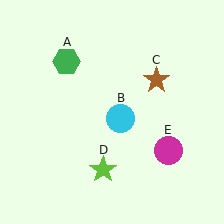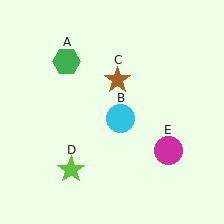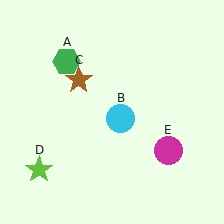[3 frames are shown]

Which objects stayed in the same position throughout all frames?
Green hexagon (object A) and cyan circle (object B) and magenta circle (object E) remained stationary.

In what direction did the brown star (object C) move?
The brown star (object C) moved left.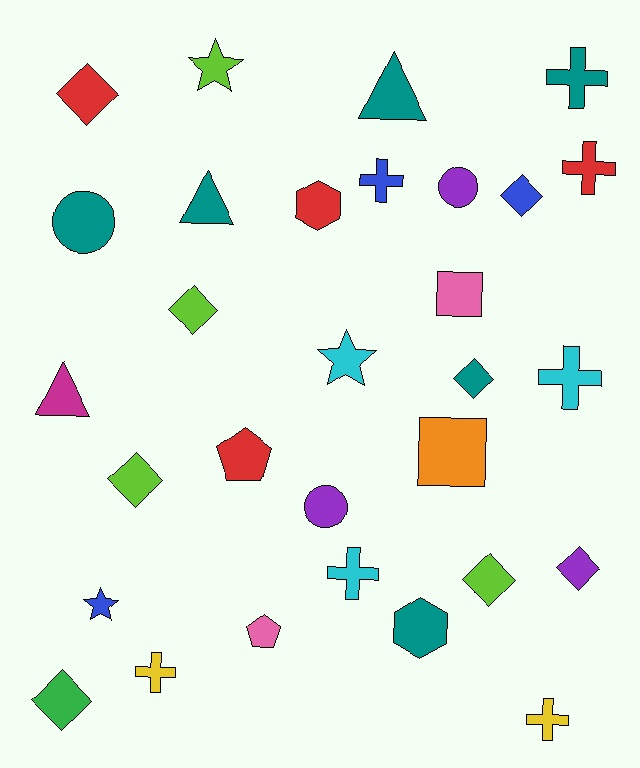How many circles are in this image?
There are 3 circles.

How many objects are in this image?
There are 30 objects.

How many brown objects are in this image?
There are no brown objects.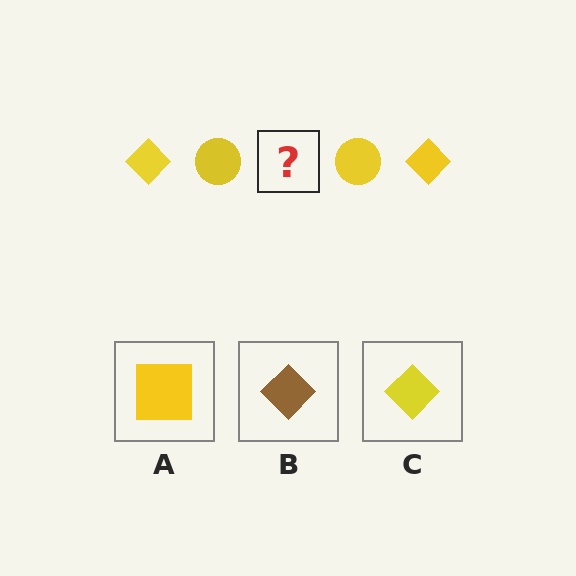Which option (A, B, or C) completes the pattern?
C.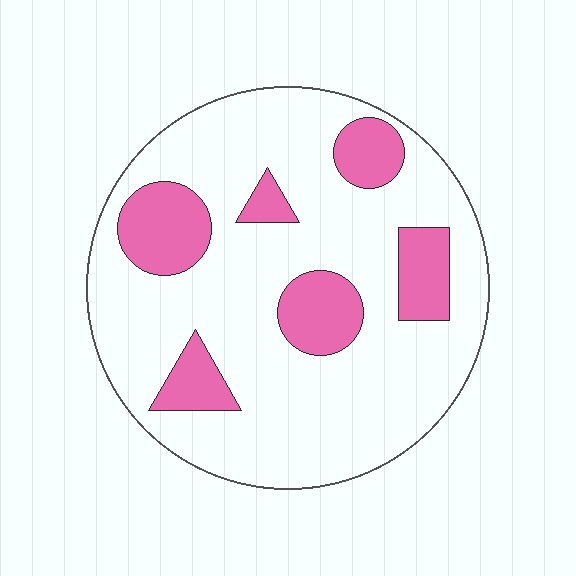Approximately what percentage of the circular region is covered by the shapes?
Approximately 20%.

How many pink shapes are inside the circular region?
6.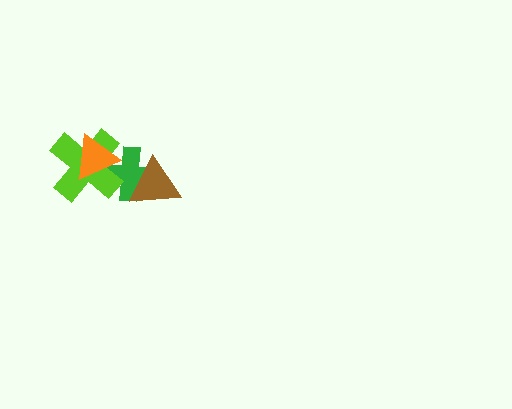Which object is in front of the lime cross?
The orange triangle is in front of the lime cross.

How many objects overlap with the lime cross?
2 objects overlap with the lime cross.